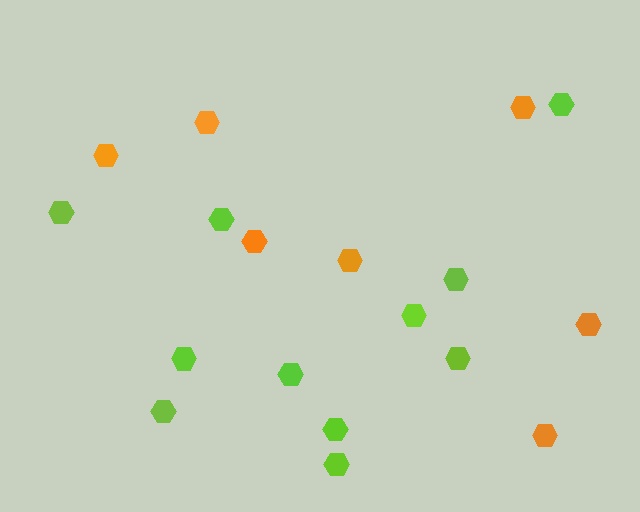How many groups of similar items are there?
There are 2 groups: one group of orange hexagons (7) and one group of lime hexagons (11).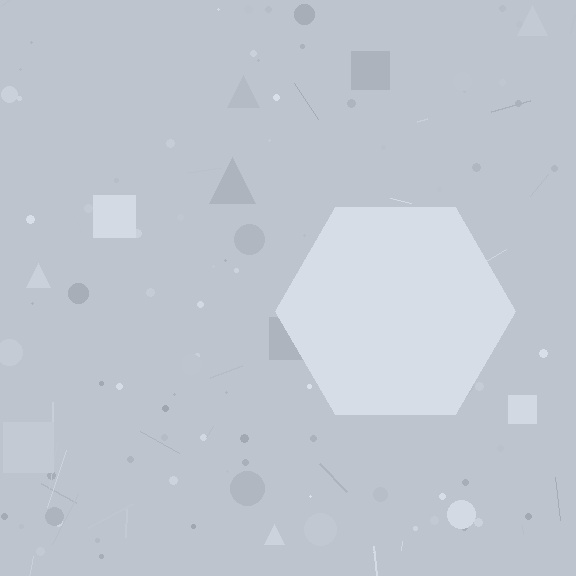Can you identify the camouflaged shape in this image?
The camouflaged shape is a hexagon.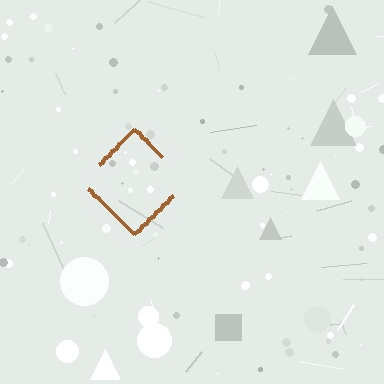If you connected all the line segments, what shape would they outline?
They would outline a diamond.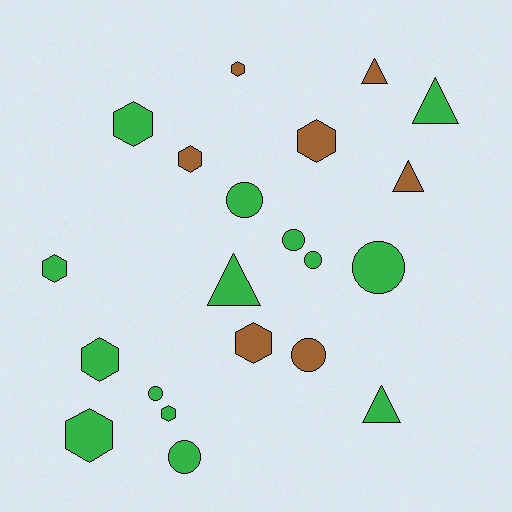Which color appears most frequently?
Green, with 14 objects.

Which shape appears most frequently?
Hexagon, with 9 objects.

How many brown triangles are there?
There are 2 brown triangles.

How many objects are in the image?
There are 21 objects.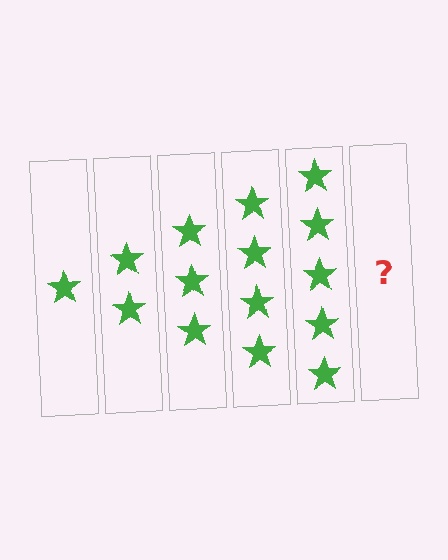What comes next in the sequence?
The next element should be 6 stars.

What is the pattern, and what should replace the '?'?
The pattern is that each step adds one more star. The '?' should be 6 stars.